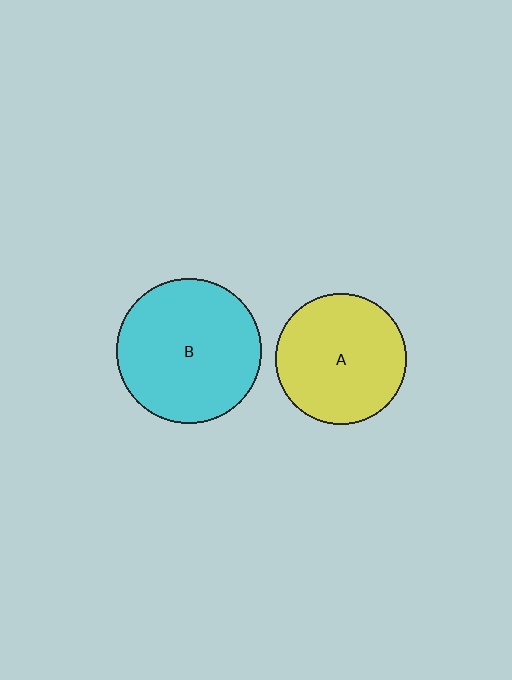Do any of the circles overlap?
No, none of the circles overlap.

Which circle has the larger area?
Circle B (cyan).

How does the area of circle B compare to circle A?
Approximately 1.2 times.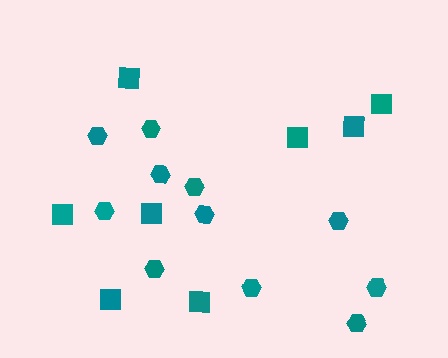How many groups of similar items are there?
There are 2 groups: one group of hexagons (11) and one group of squares (8).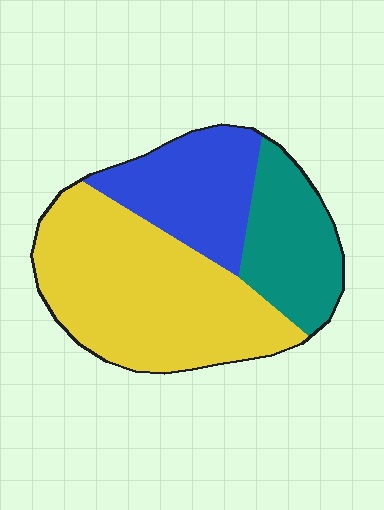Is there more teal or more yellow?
Yellow.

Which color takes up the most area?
Yellow, at roughly 50%.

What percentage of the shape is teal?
Teal takes up about one quarter (1/4) of the shape.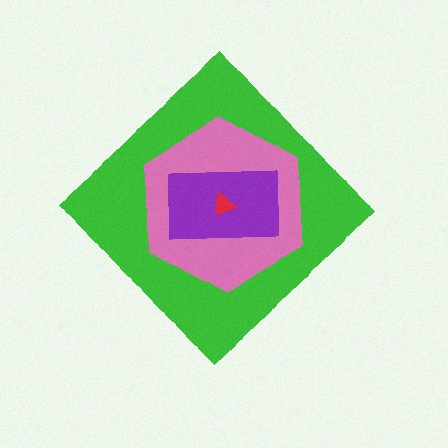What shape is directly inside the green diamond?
The pink hexagon.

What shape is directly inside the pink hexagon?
The purple rectangle.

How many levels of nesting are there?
4.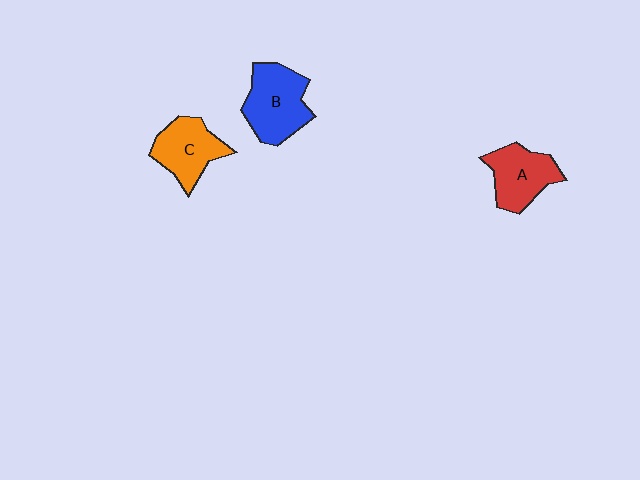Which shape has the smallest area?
Shape A (red).